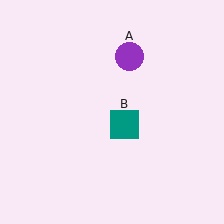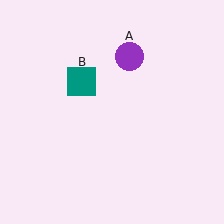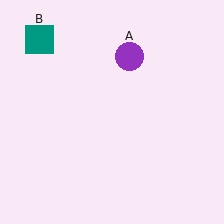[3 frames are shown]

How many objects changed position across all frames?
1 object changed position: teal square (object B).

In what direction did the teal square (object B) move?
The teal square (object B) moved up and to the left.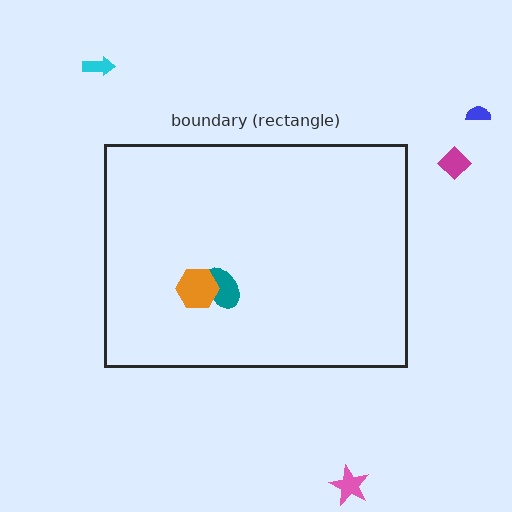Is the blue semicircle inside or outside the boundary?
Outside.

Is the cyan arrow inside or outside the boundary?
Outside.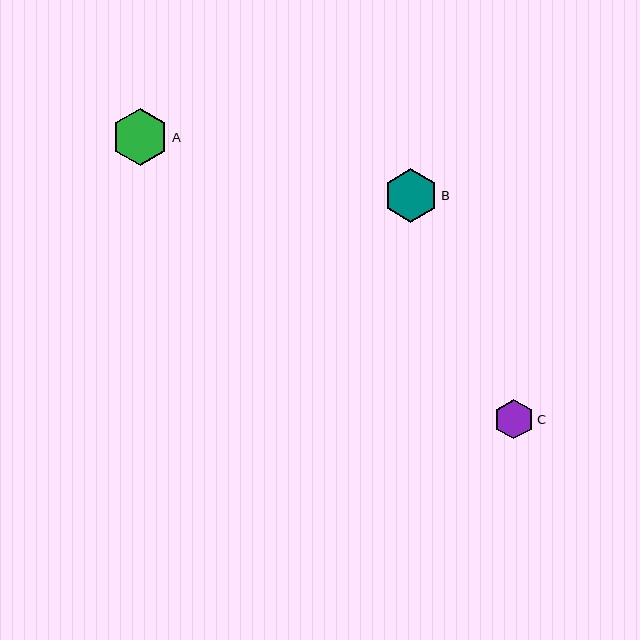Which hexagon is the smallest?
Hexagon C is the smallest with a size of approximately 40 pixels.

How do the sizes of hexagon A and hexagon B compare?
Hexagon A and hexagon B are approximately the same size.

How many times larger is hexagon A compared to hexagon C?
Hexagon A is approximately 1.4 times the size of hexagon C.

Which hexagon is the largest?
Hexagon A is the largest with a size of approximately 57 pixels.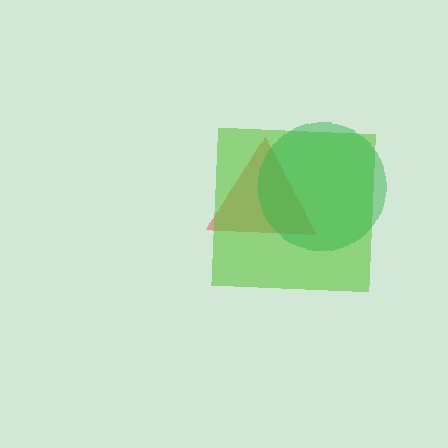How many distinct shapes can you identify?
There are 3 distinct shapes: a red triangle, a lime square, a green circle.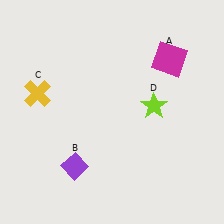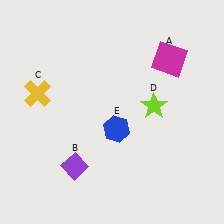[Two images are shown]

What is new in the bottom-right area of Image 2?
A blue hexagon (E) was added in the bottom-right area of Image 2.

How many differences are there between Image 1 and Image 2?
There is 1 difference between the two images.